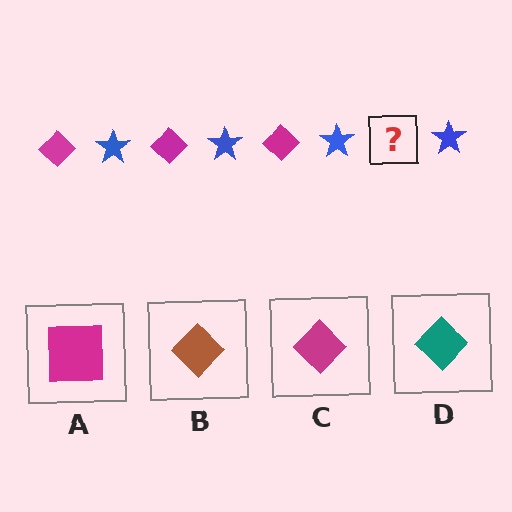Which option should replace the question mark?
Option C.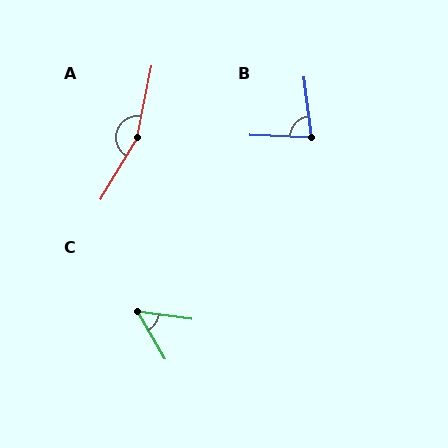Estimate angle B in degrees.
Approximately 81 degrees.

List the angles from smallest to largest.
C (52°), B (81°), A (161°).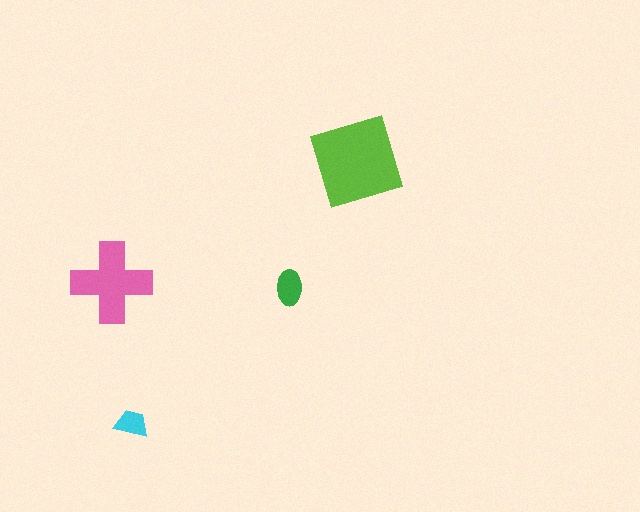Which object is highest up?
The lime square is topmost.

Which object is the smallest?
The cyan trapezoid.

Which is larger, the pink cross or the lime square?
The lime square.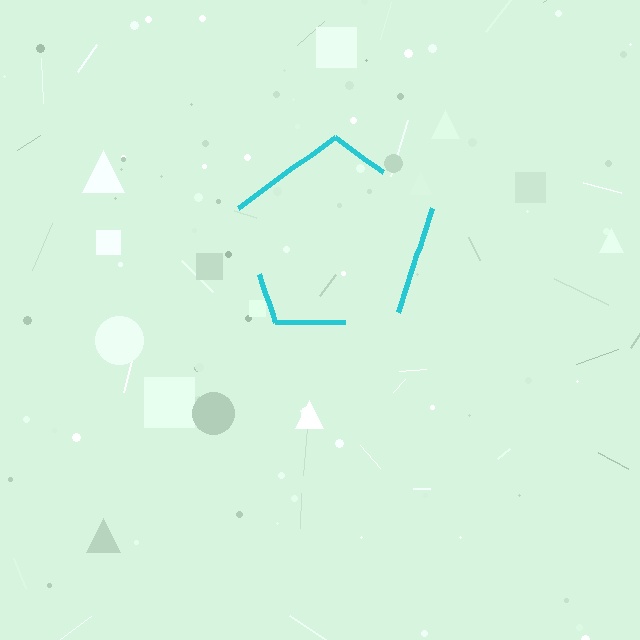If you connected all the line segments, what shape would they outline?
They would outline a pentagon.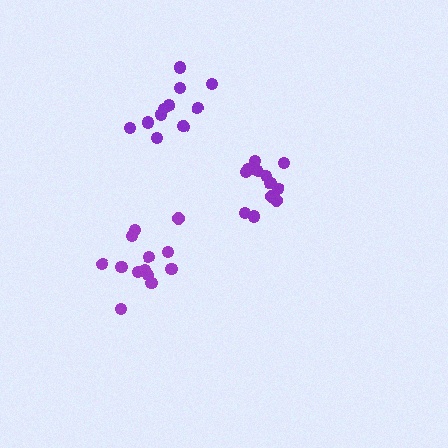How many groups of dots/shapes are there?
There are 3 groups.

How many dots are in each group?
Group 1: 13 dots, Group 2: 11 dots, Group 3: 13 dots (37 total).